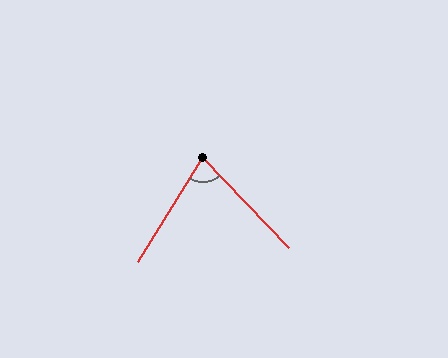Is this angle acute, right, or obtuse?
It is acute.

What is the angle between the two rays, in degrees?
Approximately 76 degrees.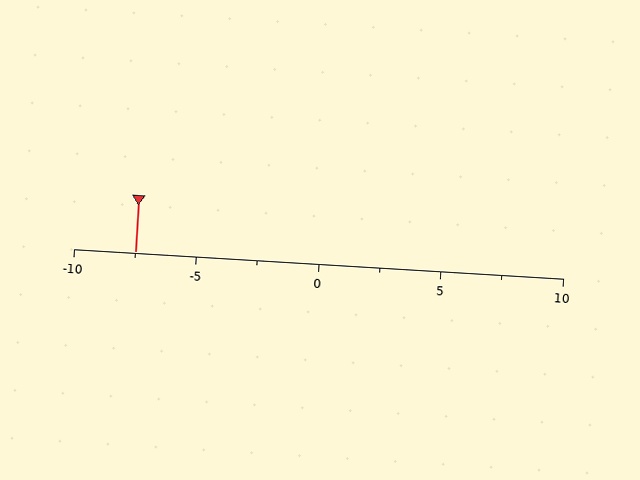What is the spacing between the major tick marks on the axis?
The major ticks are spaced 5 apart.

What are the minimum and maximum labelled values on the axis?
The axis runs from -10 to 10.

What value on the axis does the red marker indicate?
The marker indicates approximately -7.5.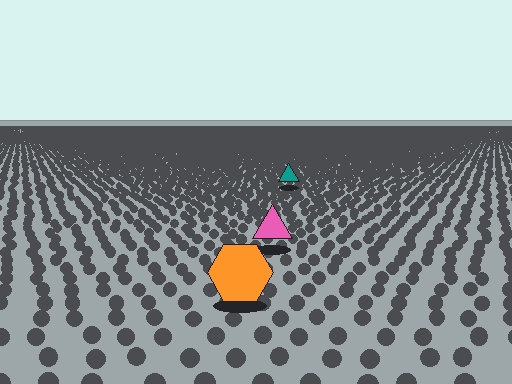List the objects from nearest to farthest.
From nearest to farthest: the orange hexagon, the pink triangle, the teal triangle.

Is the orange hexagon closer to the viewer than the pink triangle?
Yes. The orange hexagon is closer — you can tell from the texture gradient: the ground texture is coarser near it.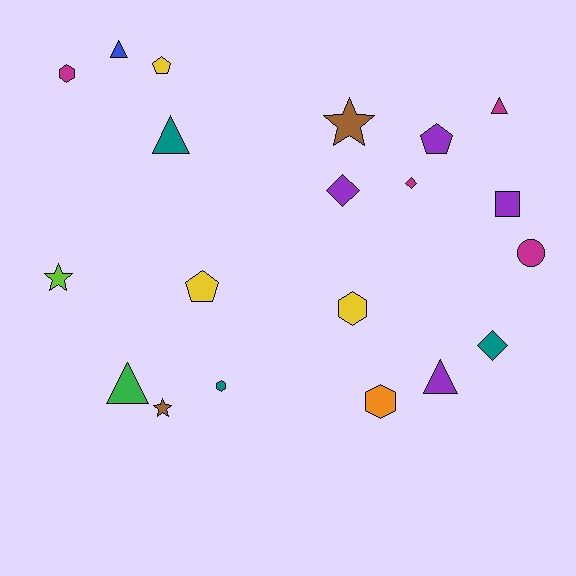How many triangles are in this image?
There are 5 triangles.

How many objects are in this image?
There are 20 objects.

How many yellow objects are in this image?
There are 3 yellow objects.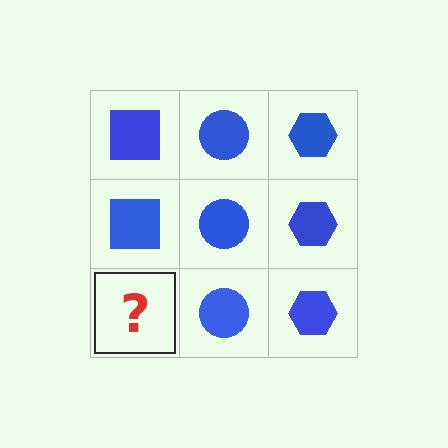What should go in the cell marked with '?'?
The missing cell should contain a blue square.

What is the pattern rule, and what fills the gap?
The rule is that each column has a consistent shape. The gap should be filled with a blue square.